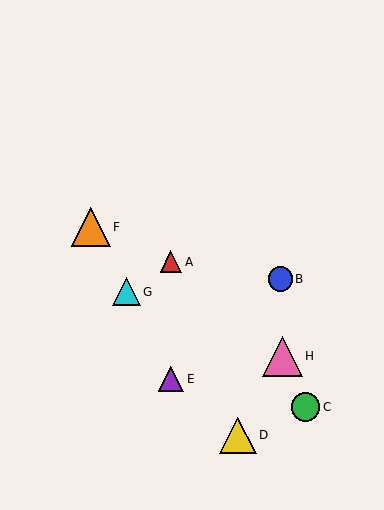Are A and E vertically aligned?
Yes, both are at x≈171.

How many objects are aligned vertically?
2 objects (A, E) are aligned vertically.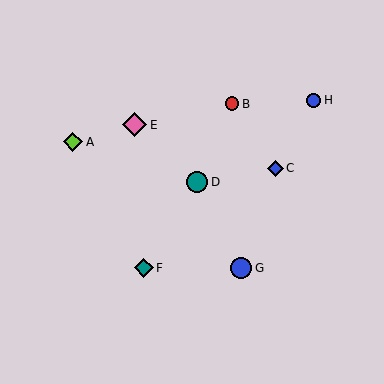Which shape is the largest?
The pink diamond (labeled E) is the largest.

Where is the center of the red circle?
The center of the red circle is at (232, 104).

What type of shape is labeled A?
Shape A is a lime diamond.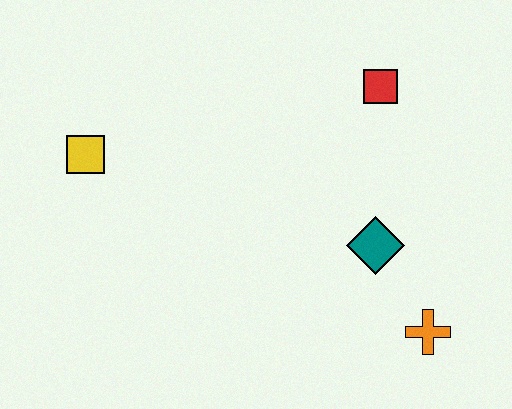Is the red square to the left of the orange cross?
Yes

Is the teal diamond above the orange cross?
Yes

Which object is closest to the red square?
The teal diamond is closest to the red square.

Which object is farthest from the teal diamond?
The yellow square is farthest from the teal diamond.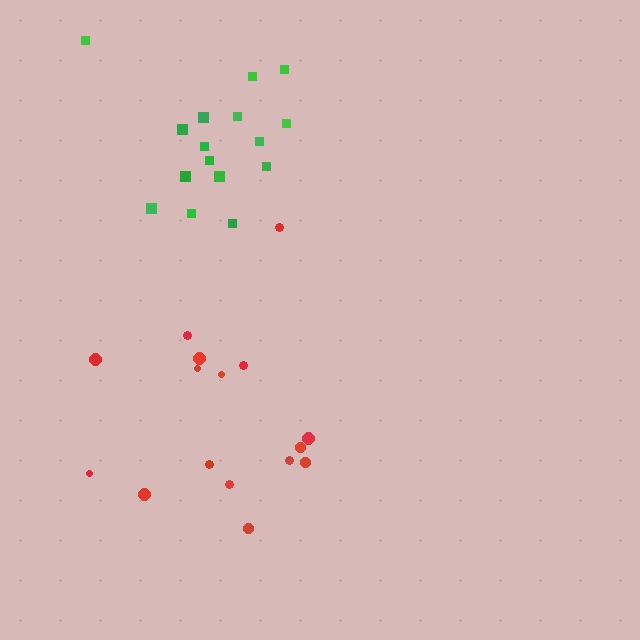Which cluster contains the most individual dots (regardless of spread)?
Red (16).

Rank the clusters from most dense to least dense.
red, green.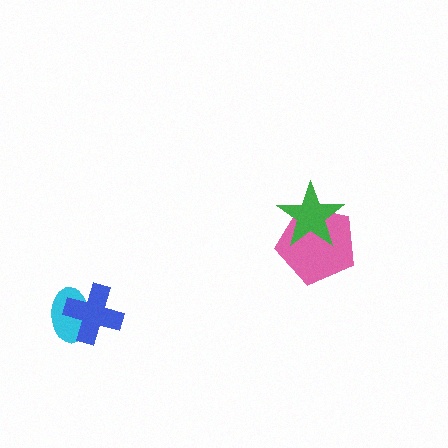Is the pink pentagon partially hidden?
Yes, it is partially covered by another shape.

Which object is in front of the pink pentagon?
The green star is in front of the pink pentagon.